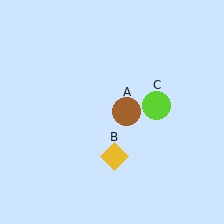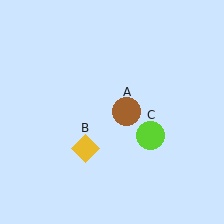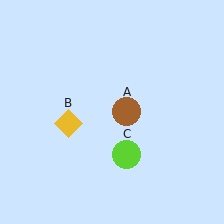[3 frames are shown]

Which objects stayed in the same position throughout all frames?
Brown circle (object A) remained stationary.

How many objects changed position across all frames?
2 objects changed position: yellow diamond (object B), lime circle (object C).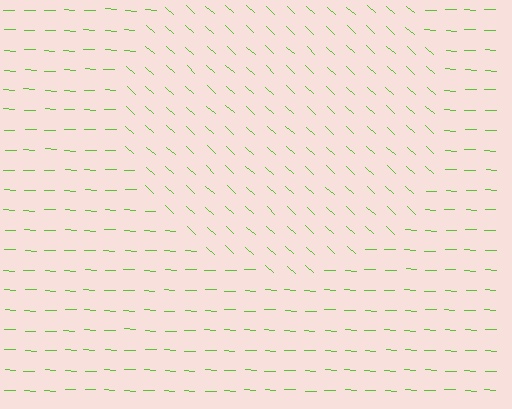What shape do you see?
I see a circle.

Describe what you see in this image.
The image is filled with small lime line segments. A circle region in the image has lines oriented differently from the surrounding lines, creating a visible texture boundary.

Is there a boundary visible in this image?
Yes, there is a texture boundary formed by a change in line orientation.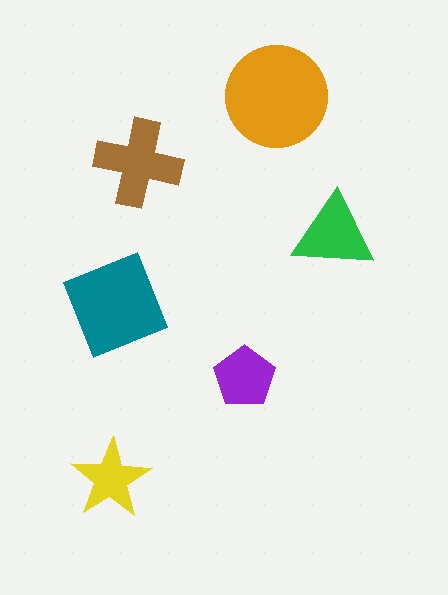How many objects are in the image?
There are 6 objects in the image.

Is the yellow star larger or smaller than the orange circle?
Smaller.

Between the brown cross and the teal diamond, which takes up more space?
The teal diamond.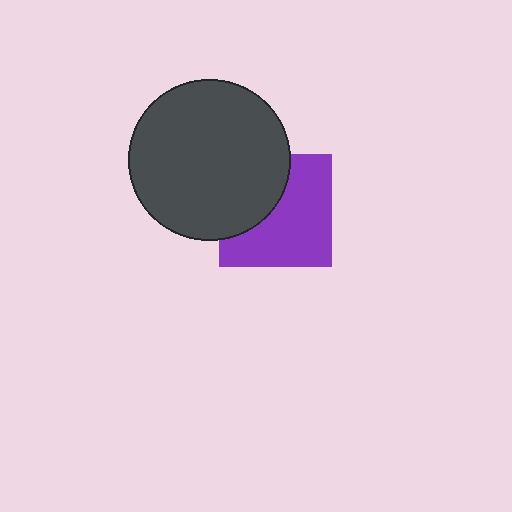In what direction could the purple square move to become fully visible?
The purple square could move toward the lower-right. That would shift it out from behind the dark gray circle entirely.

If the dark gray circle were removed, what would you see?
You would see the complete purple square.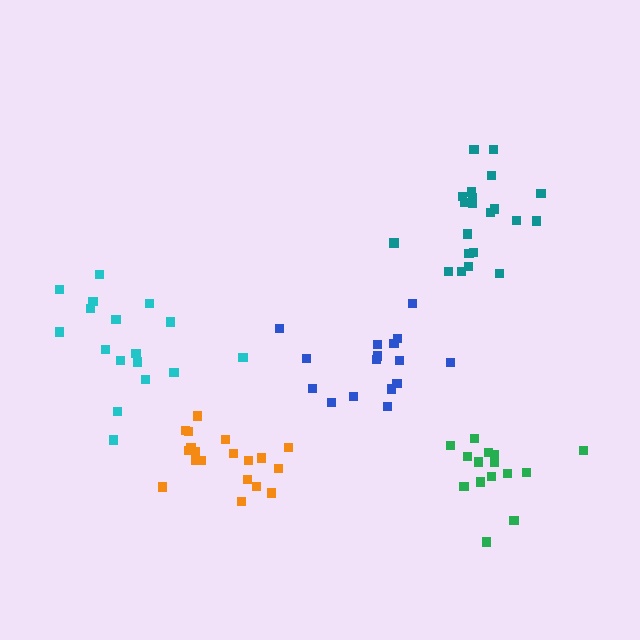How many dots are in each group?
Group 1: 15 dots, Group 2: 19 dots, Group 3: 16 dots, Group 4: 21 dots, Group 5: 17 dots (88 total).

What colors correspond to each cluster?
The clusters are colored: green, orange, blue, teal, cyan.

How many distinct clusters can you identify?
There are 5 distinct clusters.